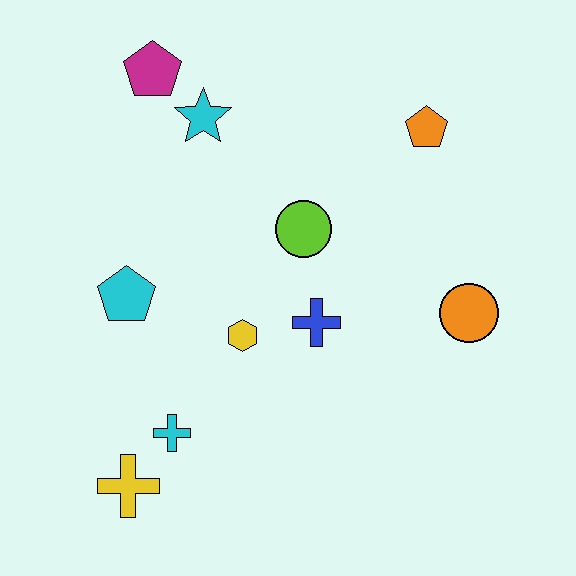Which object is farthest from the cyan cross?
The orange pentagon is farthest from the cyan cross.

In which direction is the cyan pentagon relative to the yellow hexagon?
The cyan pentagon is to the left of the yellow hexagon.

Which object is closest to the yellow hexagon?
The blue cross is closest to the yellow hexagon.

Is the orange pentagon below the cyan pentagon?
No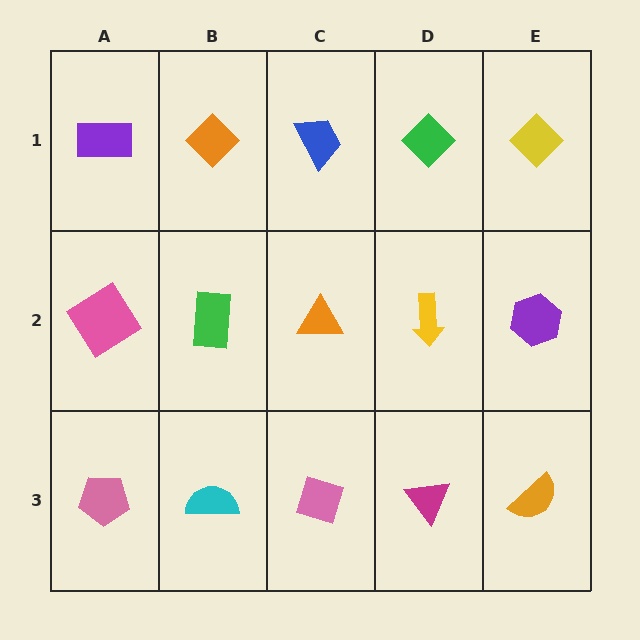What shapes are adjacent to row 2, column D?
A green diamond (row 1, column D), a magenta triangle (row 3, column D), an orange triangle (row 2, column C), a purple hexagon (row 2, column E).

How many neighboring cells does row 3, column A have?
2.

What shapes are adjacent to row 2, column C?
A blue trapezoid (row 1, column C), a pink diamond (row 3, column C), a green rectangle (row 2, column B), a yellow arrow (row 2, column D).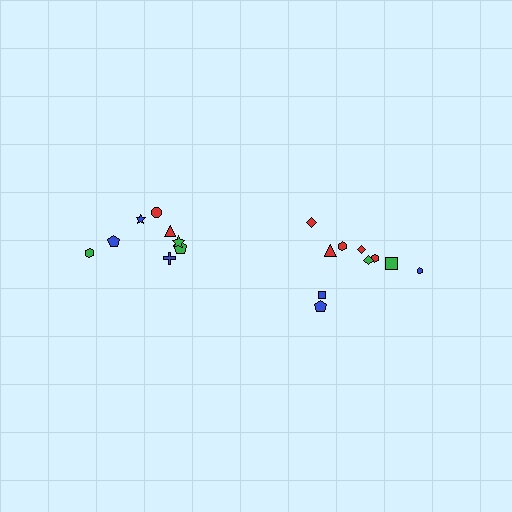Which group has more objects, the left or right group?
The right group.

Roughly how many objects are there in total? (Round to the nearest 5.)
Roughly 20 objects in total.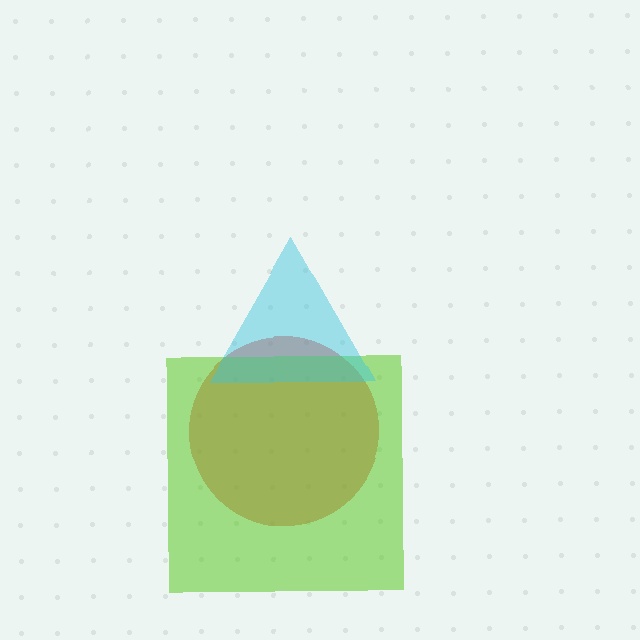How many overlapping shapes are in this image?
There are 3 overlapping shapes in the image.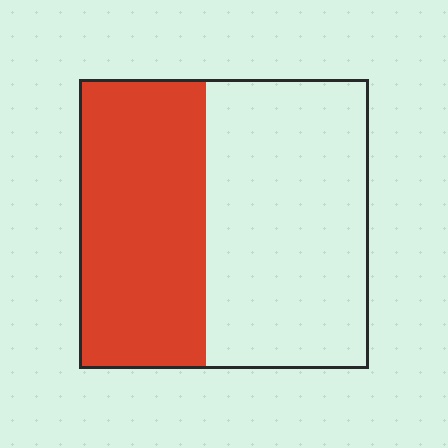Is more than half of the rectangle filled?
No.